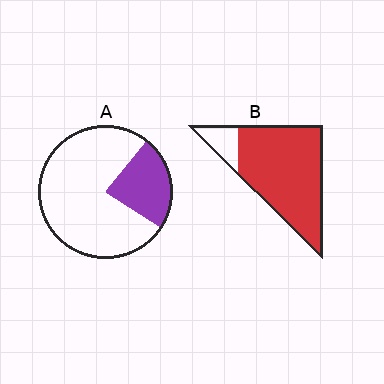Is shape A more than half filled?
No.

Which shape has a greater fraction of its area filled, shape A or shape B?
Shape B.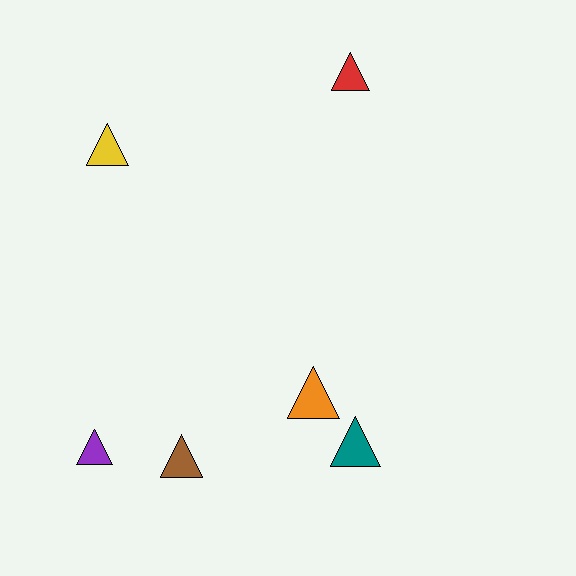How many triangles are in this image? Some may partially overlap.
There are 6 triangles.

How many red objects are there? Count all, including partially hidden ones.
There is 1 red object.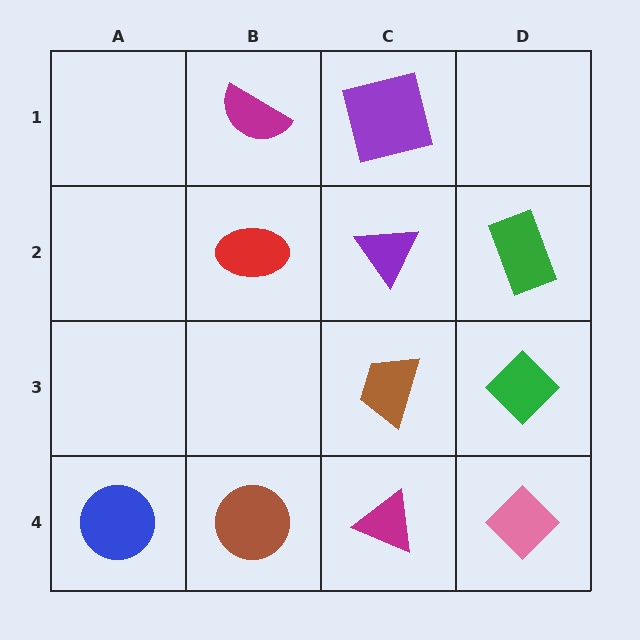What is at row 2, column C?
A purple triangle.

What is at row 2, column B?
A red ellipse.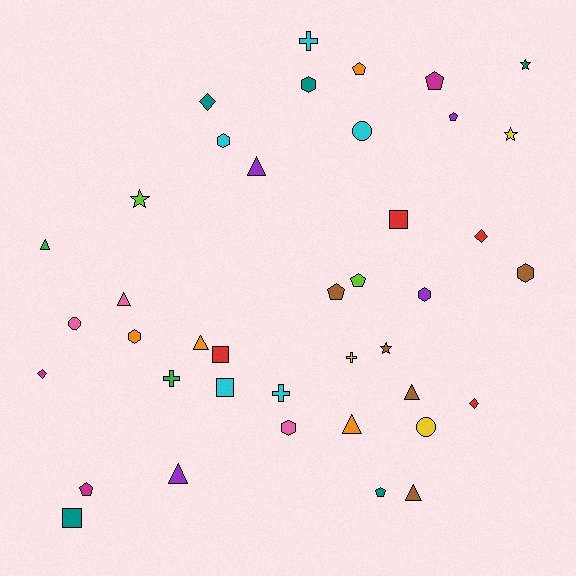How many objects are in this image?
There are 40 objects.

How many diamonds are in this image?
There are 4 diamonds.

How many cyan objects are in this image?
There are 5 cyan objects.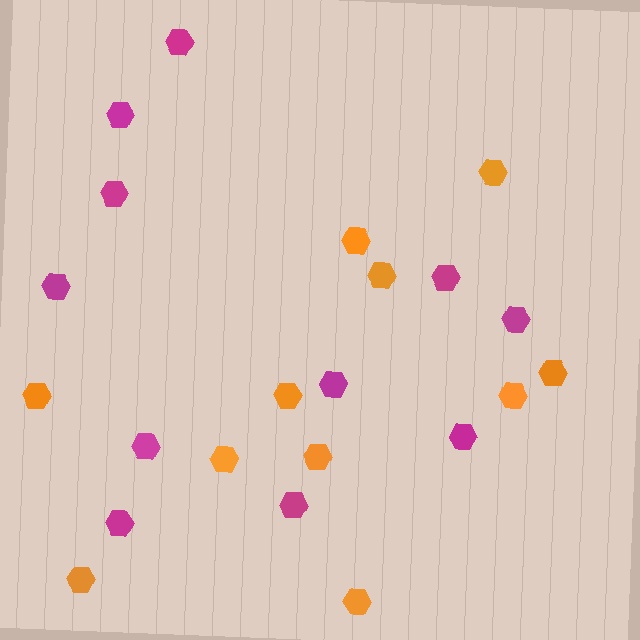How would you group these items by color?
There are 2 groups: one group of orange hexagons (11) and one group of magenta hexagons (11).